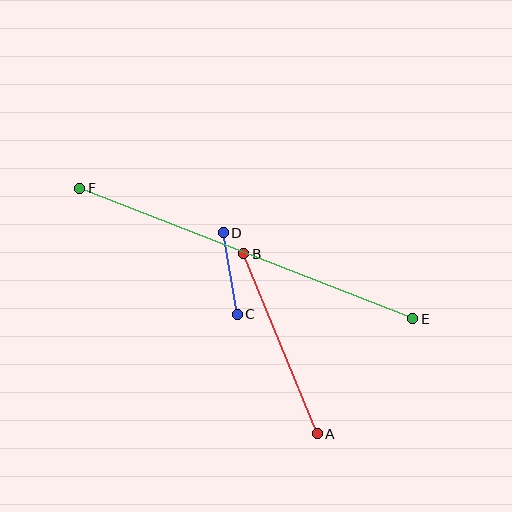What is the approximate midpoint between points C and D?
The midpoint is at approximately (230, 273) pixels.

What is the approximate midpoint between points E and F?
The midpoint is at approximately (246, 253) pixels.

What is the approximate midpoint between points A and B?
The midpoint is at approximately (281, 344) pixels.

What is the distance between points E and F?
The distance is approximately 358 pixels.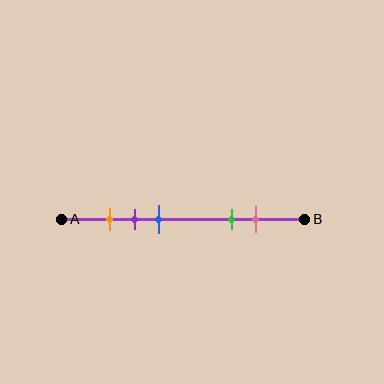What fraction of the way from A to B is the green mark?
The green mark is approximately 70% (0.7) of the way from A to B.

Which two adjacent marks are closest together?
The orange and purple marks are the closest adjacent pair.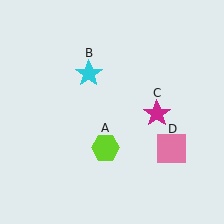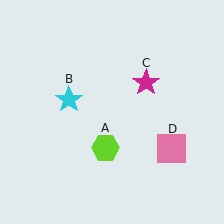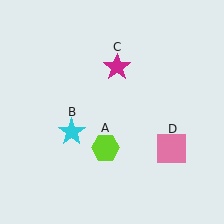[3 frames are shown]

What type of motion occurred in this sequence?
The cyan star (object B), magenta star (object C) rotated counterclockwise around the center of the scene.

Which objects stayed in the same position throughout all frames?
Lime hexagon (object A) and pink square (object D) remained stationary.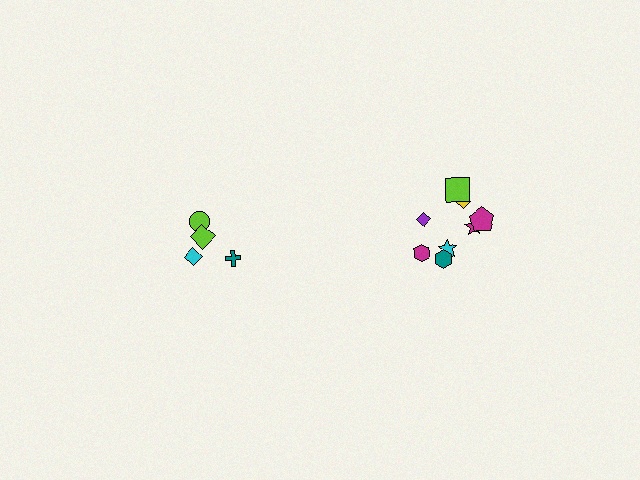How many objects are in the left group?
There are 4 objects.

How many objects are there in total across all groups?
There are 12 objects.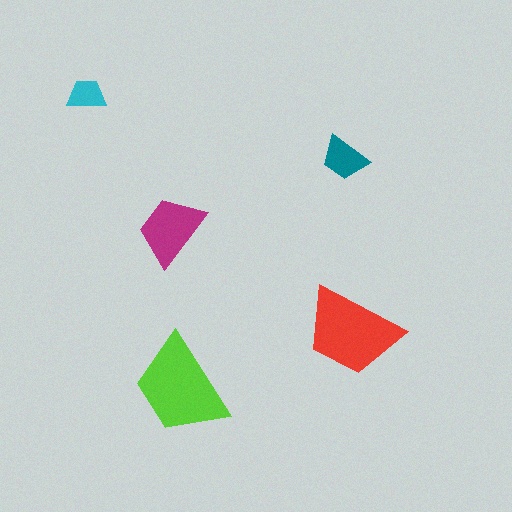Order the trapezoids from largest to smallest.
the lime one, the red one, the magenta one, the teal one, the cyan one.